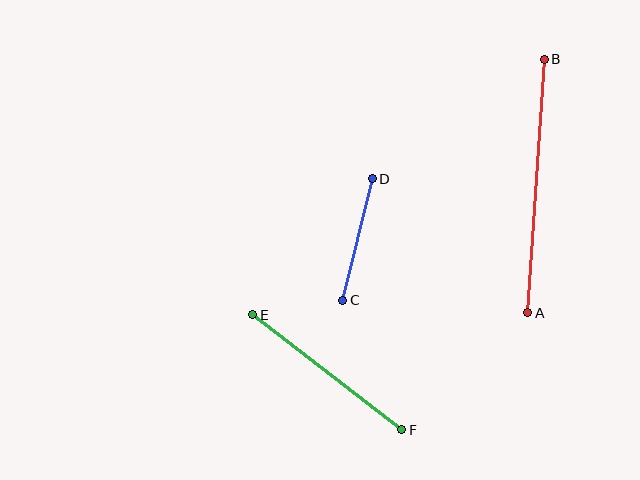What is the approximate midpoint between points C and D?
The midpoint is at approximately (358, 240) pixels.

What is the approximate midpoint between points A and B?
The midpoint is at approximately (536, 186) pixels.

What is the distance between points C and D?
The distance is approximately 125 pixels.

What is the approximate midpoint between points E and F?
The midpoint is at approximately (327, 372) pixels.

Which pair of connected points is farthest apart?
Points A and B are farthest apart.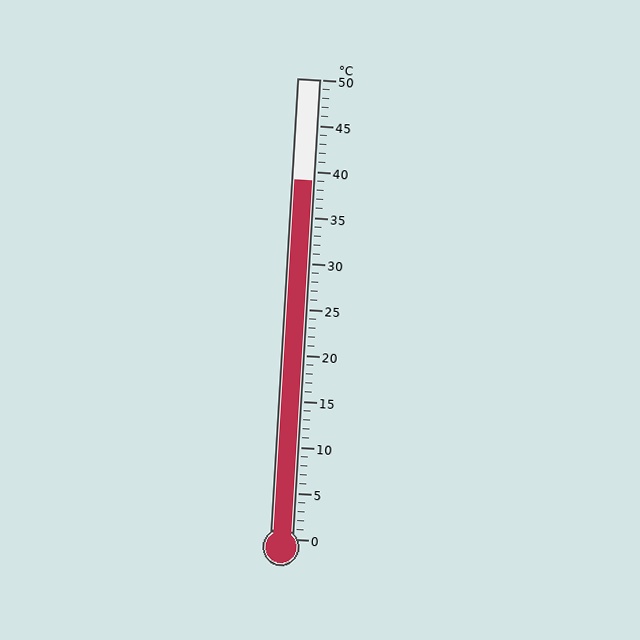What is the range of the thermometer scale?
The thermometer scale ranges from 0°C to 50°C.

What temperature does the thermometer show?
The thermometer shows approximately 39°C.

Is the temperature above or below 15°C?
The temperature is above 15°C.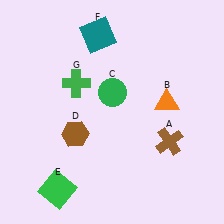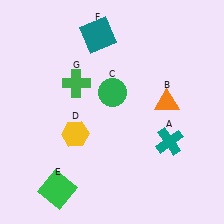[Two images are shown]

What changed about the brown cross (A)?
In Image 1, A is brown. In Image 2, it changed to teal.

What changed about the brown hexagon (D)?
In Image 1, D is brown. In Image 2, it changed to yellow.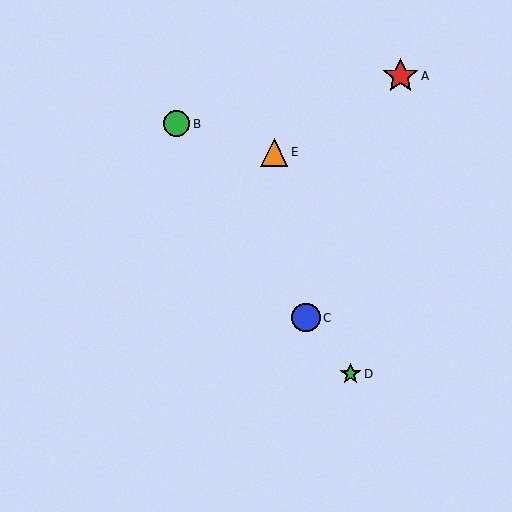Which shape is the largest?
The red star (labeled A) is the largest.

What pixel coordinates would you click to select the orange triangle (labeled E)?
Click at (274, 152) to select the orange triangle E.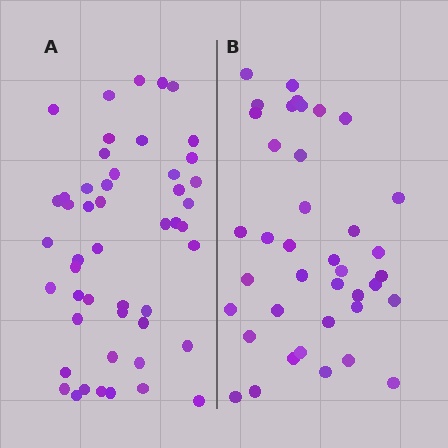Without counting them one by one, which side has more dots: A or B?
Region A (the left region) has more dots.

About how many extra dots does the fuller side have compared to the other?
Region A has roughly 10 or so more dots than region B.